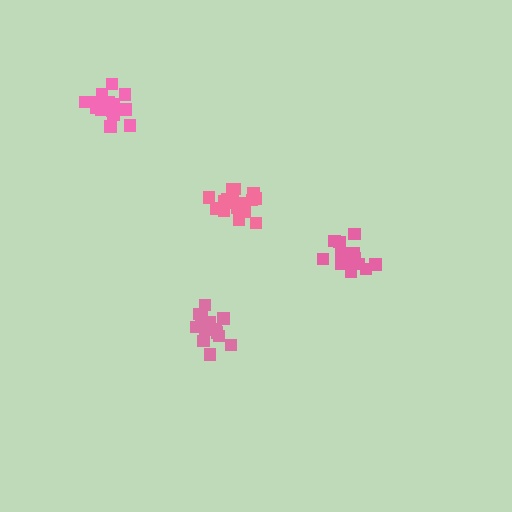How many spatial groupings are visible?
There are 4 spatial groupings.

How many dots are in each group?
Group 1: 18 dots, Group 2: 19 dots, Group 3: 15 dots, Group 4: 14 dots (66 total).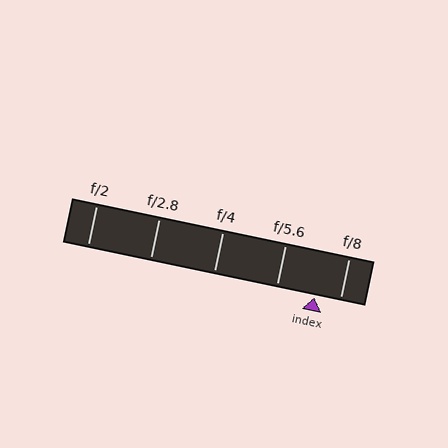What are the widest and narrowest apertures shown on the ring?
The widest aperture shown is f/2 and the narrowest is f/8.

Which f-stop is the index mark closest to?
The index mark is closest to f/8.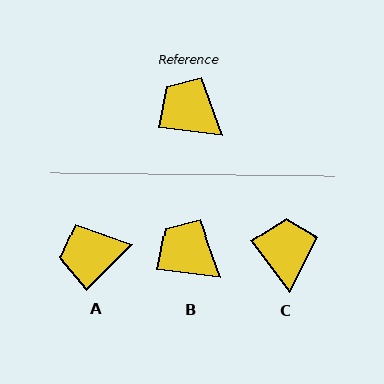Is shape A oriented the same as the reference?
No, it is off by about 52 degrees.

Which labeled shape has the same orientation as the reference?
B.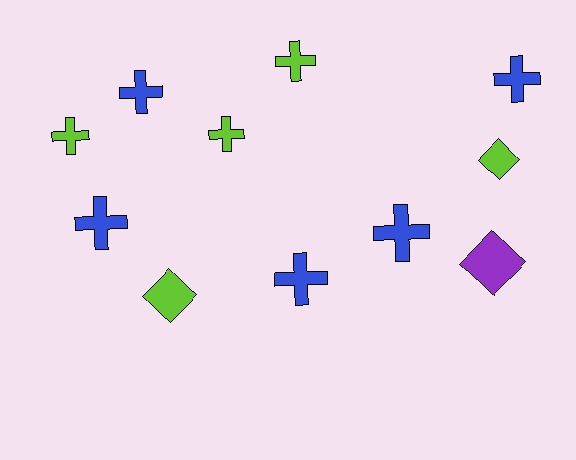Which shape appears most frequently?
Cross, with 8 objects.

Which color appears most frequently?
Lime, with 5 objects.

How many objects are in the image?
There are 11 objects.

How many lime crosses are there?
There are 3 lime crosses.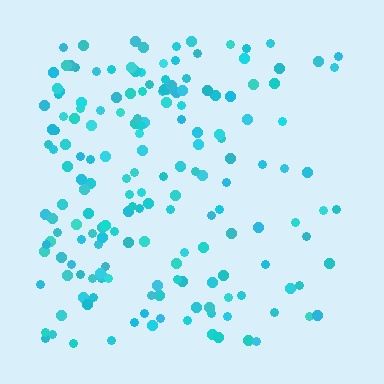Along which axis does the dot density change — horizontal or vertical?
Horizontal.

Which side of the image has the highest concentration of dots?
The left.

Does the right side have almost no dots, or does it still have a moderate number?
Still a moderate number, just noticeably fewer than the left.